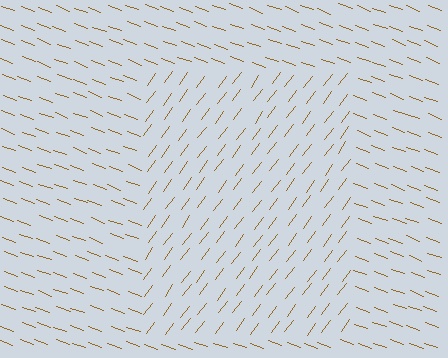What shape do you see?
I see a rectangle.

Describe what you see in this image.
The image is filled with small brown line segments. A rectangle region in the image has lines oriented differently from the surrounding lines, creating a visible texture boundary.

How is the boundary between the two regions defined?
The boundary is defined purely by a change in line orientation (approximately 74 degrees difference). All lines are the same color and thickness.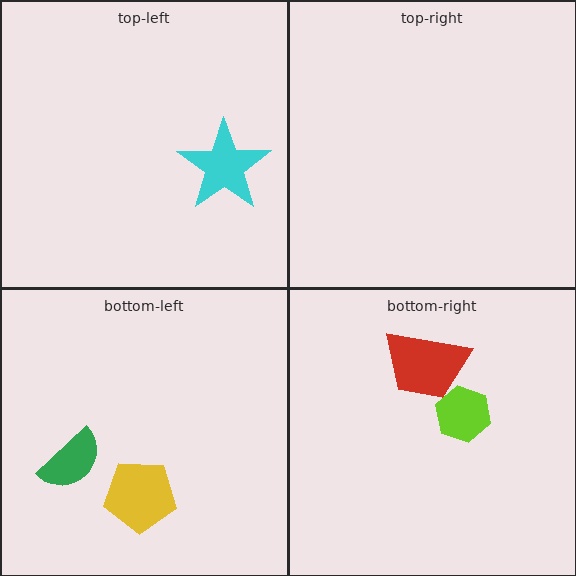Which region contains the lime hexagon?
The bottom-right region.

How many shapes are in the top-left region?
1.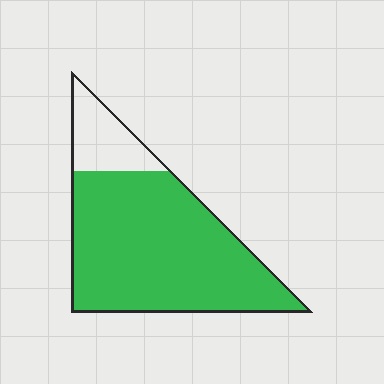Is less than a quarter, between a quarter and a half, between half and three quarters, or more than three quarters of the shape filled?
More than three quarters.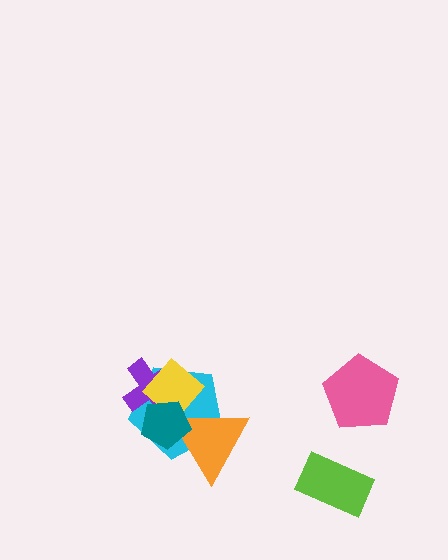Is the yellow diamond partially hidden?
Yes, it is partially covered by another shape.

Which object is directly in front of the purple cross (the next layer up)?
The yellow diamond is directly in front of the purple cross.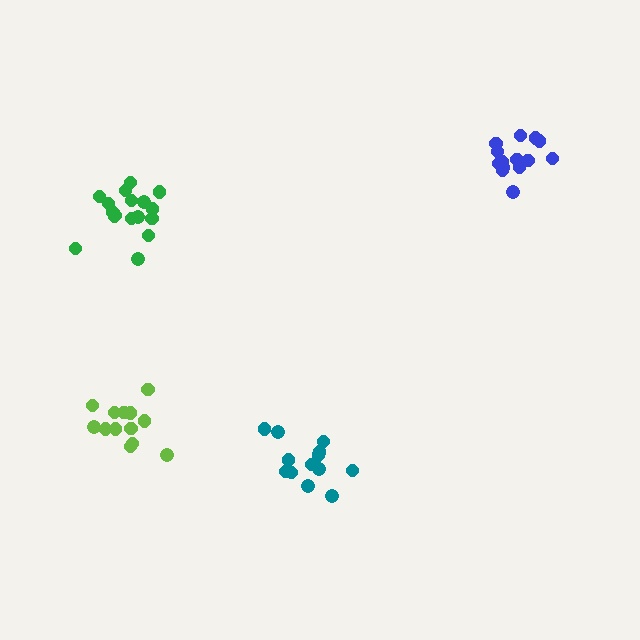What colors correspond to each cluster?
The clusters are colored: green, teal, blue, lime.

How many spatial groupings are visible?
There are 4 spatial groupings.